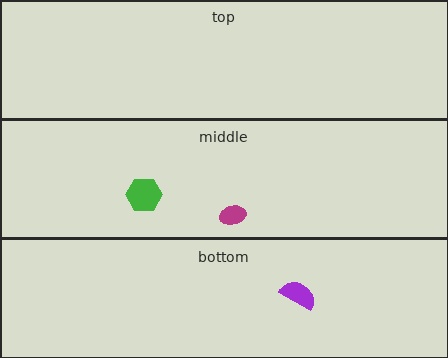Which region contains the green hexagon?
The middle region.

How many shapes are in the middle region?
2.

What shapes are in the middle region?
The magenta ellipse, the green hexagon.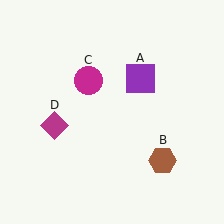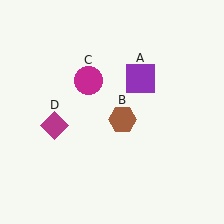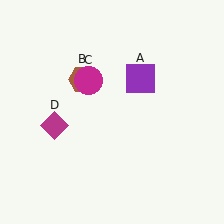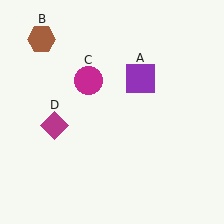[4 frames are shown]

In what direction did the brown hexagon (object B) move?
The brown hexagon (object B) moved up and to the left.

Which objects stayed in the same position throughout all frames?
Purple square (object A) and magenta circle (object C) and magenta diamond (object D) remained stationary.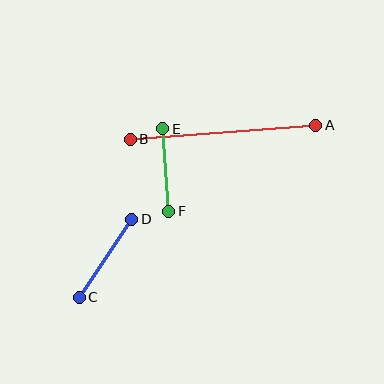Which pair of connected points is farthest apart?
Points A and B are farthest apart.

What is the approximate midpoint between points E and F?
The midpoint is at approximately (166, 170) pixels.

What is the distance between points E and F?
The distance is approximately 83 pixels.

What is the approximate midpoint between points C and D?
The midpoint is at approximately (105, 258) pixels.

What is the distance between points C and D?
The distance is approximately 94 pixels.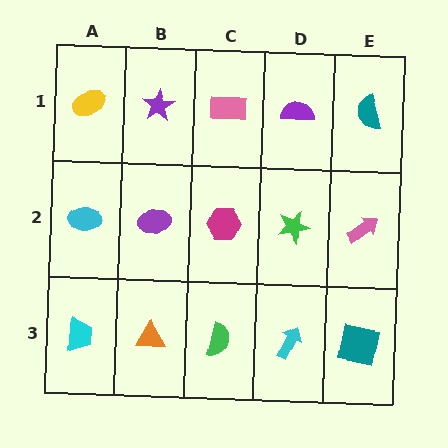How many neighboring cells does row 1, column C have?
3.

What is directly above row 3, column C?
A magenta hexagon.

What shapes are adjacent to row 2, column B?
A purple star (row 1, column B), an orange triangle (row 3, column B), a cyan ellipse (row 2, column A), a magenta hexagon (row 2, column C).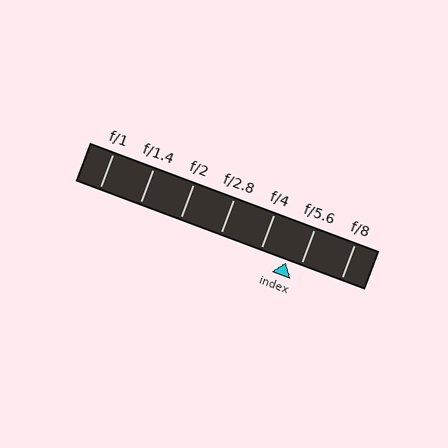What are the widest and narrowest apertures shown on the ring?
The widest aperture shown is f/1 and the narrowest is f/8.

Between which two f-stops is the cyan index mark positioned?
The index mark is between f/4 and f/5.6.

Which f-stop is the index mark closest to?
The index mark is closest to f/5.6.